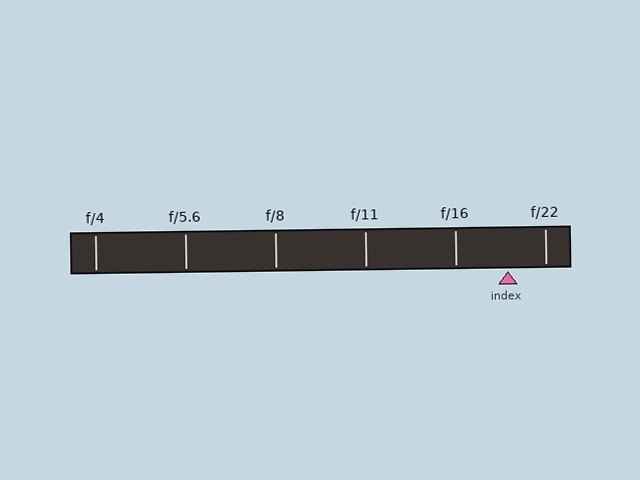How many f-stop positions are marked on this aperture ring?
There are 6 f-stop positions marked.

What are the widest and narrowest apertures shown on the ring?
The widest aperture shown is f/4 and the narrowest is f/22.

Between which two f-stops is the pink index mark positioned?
The index mark is between f/16 and f/22.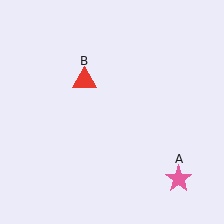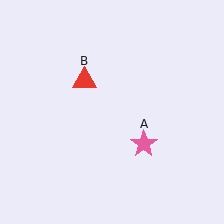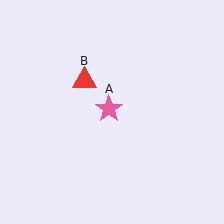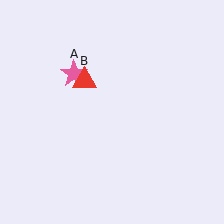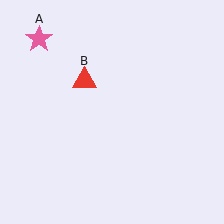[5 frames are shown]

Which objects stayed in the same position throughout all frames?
Red triangle (object B) remained stationary.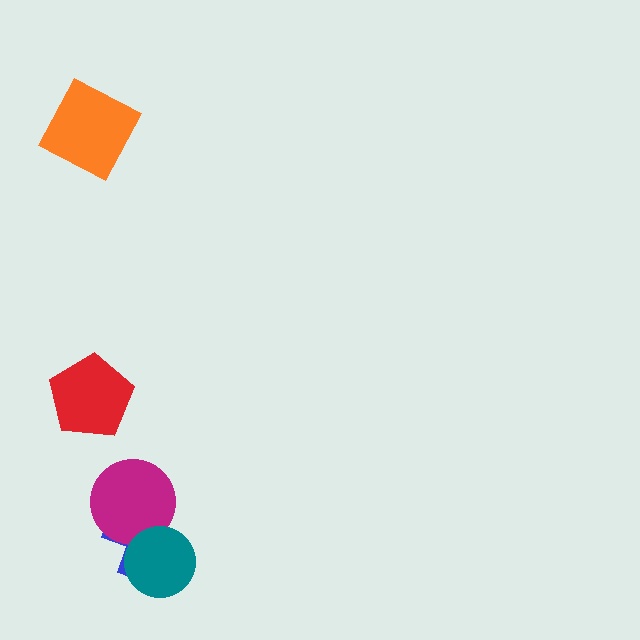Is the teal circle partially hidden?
No, no other shape covers it.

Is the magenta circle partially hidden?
Yes, it is partially covered by another shape.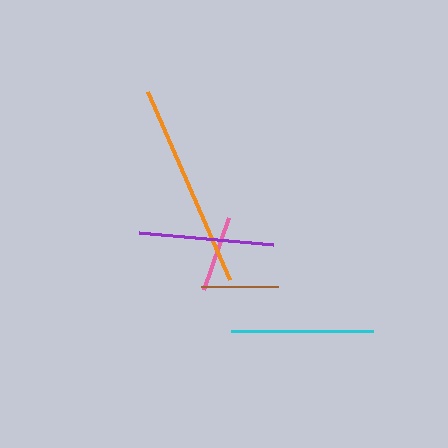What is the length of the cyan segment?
The cyan segment is approximately 143 pixels long.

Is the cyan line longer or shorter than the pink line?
The cyan line is longer than the pink line.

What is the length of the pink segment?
The pink segment is approximately 76 pixels long.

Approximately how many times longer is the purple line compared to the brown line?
The purple line is approximately 1.8 times the length of the brown line.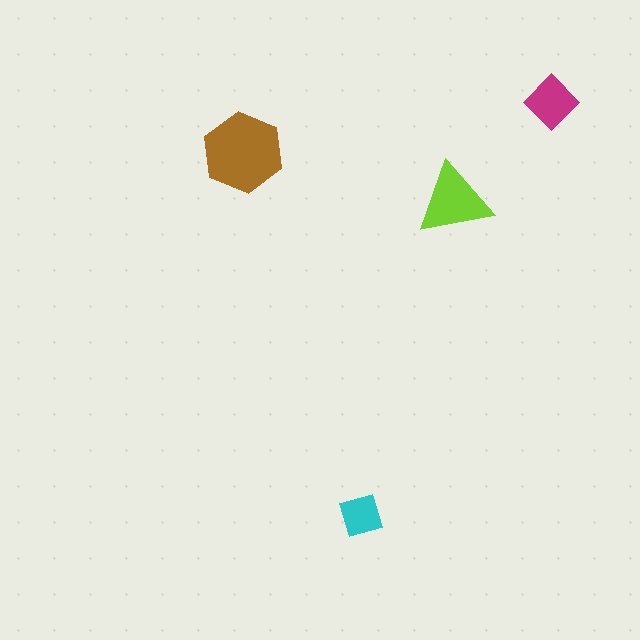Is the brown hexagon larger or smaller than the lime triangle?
Larger.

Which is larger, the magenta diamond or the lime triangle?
The lime triangle.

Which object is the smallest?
The cyan square.